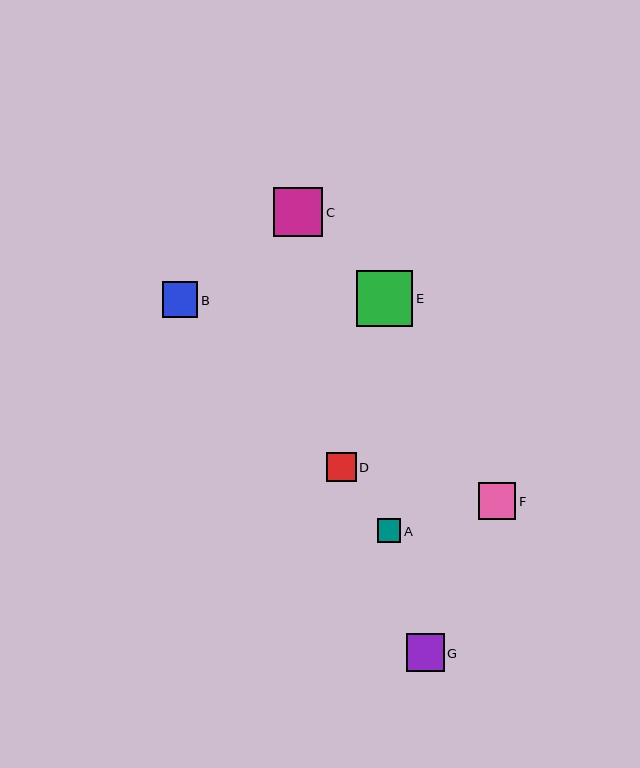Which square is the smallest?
Square A is the smallest with a size of approximately 23 pixels.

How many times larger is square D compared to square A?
Square D is approximately 1.3 times the size of square A.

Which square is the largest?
Square E is the largest with a size of approximately 56 pixels.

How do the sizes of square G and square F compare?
Square G and square F are approximately the same size.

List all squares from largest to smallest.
From largest to smallest: E, C, G, F, B, D, A.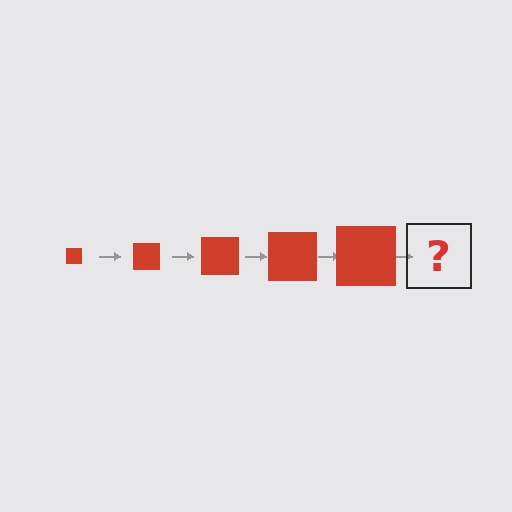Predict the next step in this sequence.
The next step is a red square, larger than the previous one.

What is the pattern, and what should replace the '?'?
The pattern is that the square gets progressively larger each step. The '?' should be a red square, larger than the previous one.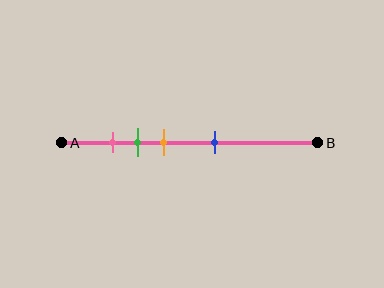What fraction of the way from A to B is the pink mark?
The pink mark is approximately 20% (0.2) of the way from A to B.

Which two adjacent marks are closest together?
The pink and green marks are the closest adjacent pair.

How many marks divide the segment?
There are 4 marks dividing the segment.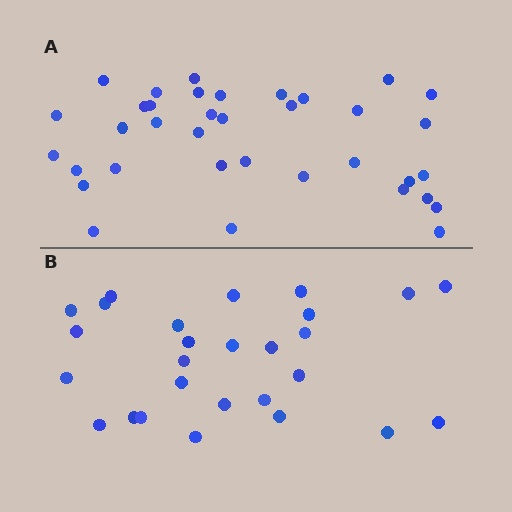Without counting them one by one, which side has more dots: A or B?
Region A (the top region) has more dots.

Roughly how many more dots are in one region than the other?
Region A has roughly 8 or so more dots than region B.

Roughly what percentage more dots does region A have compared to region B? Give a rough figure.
About 35% more.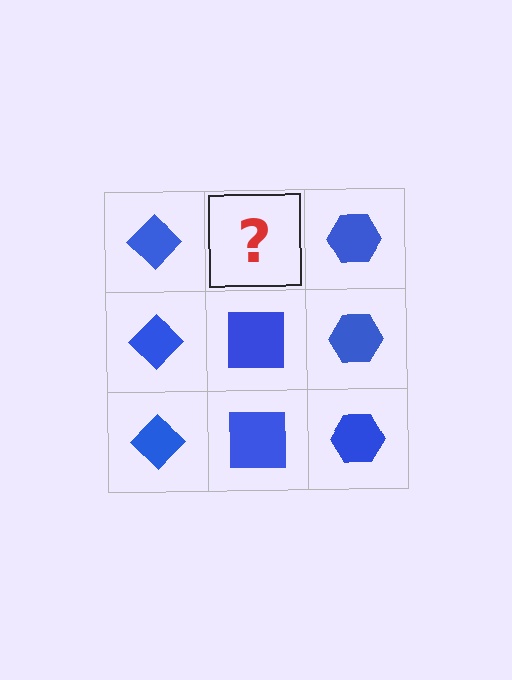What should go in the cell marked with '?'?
The missing cell should contain a blue square.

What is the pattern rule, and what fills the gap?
The rule is that each column has a consistent shape. The gap should be filled with a blue square.